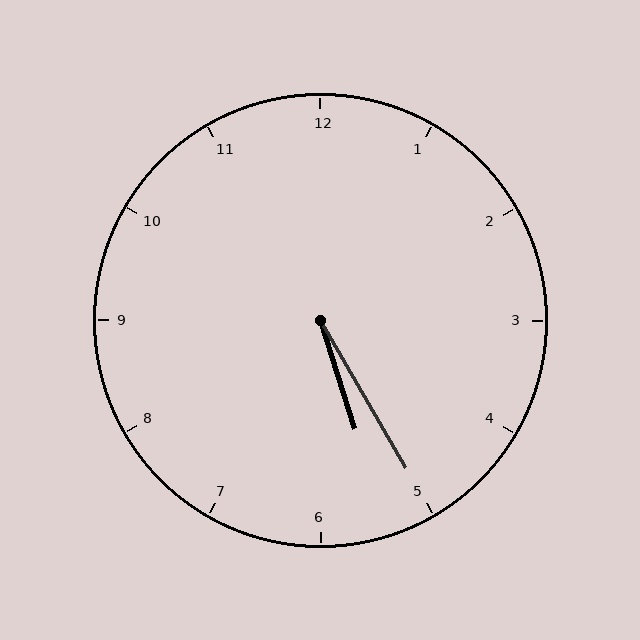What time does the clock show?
5:25.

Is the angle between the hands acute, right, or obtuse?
It is acute.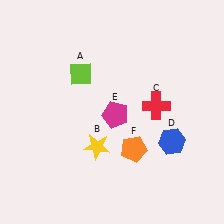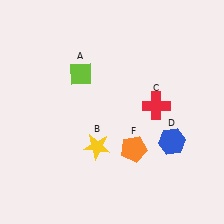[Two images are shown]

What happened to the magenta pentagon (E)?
The magenta pentagon (E) was removed in Image 2. It was in the bottom-right area of Image 1.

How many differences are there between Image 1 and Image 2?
There is 1 difference between the two images.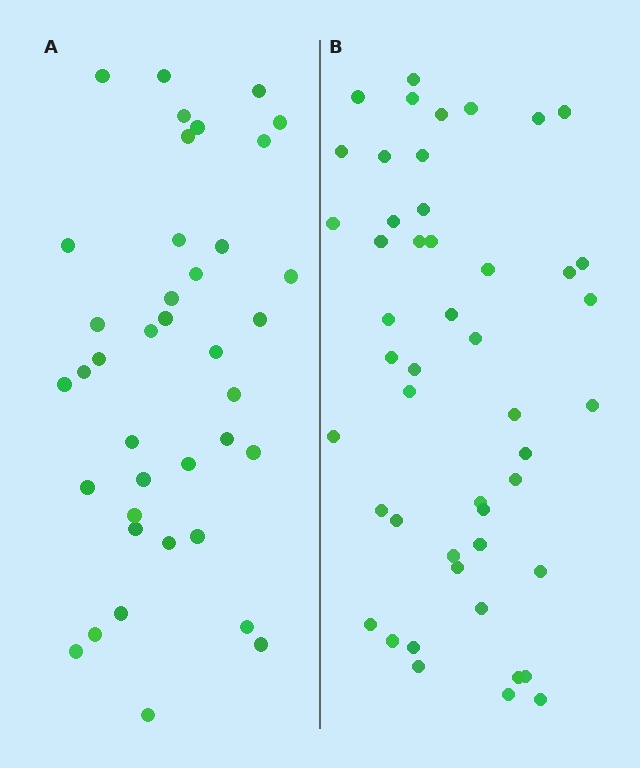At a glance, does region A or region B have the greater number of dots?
Region B (the right region) has more dots.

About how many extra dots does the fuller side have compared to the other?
Region B has roughly 8 or so more dots than region A.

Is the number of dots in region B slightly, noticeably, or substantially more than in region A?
Region B has only slightly more — the two regions are fairly close. The ratio is roughly 1.2 to 1.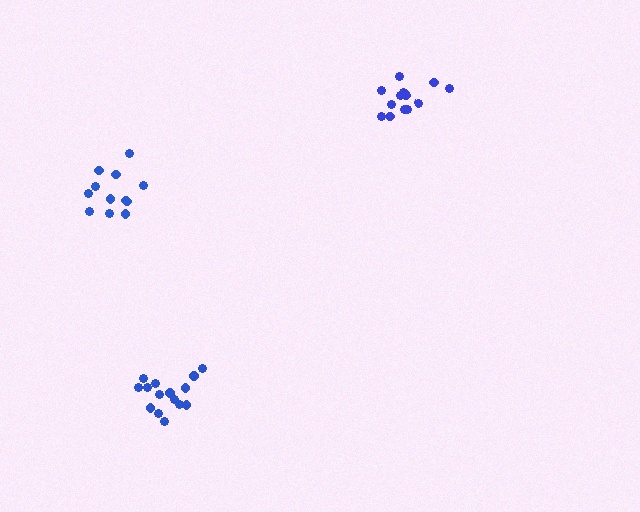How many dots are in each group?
Group 1: 14 dots, Group 2: 15 dots, Group 3: 12 dots (41 total).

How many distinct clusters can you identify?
There are 3 distinct clusters.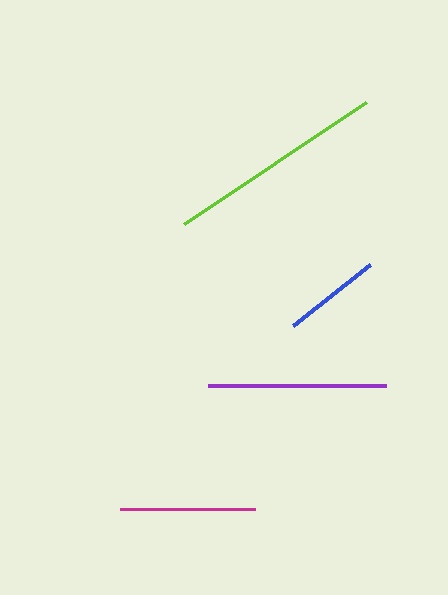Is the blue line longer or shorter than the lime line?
The lime line is longer than the blue line.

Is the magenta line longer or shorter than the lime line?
The lime line is longer than the magenta line.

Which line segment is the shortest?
The blue line is the shortest at approximately 98 pixels.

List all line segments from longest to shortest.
From longest to shortest: lime, purple, magenta, blue.